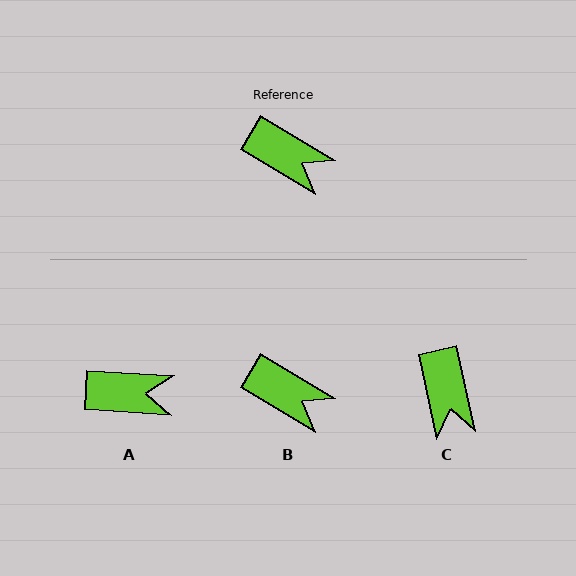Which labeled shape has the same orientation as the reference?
B.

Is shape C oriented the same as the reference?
No, it is off by about 47 degrees.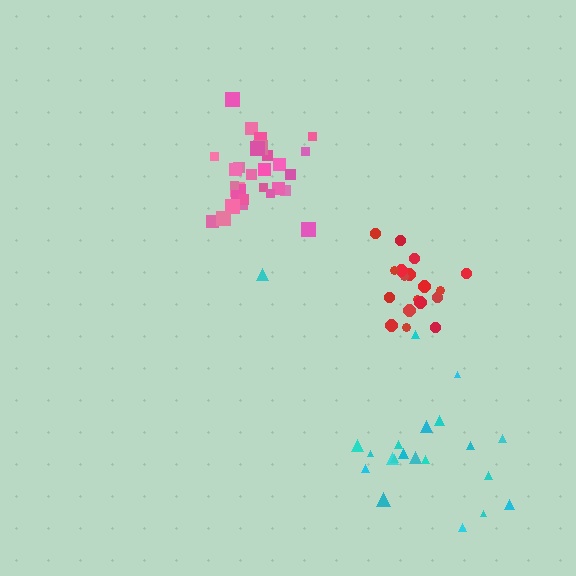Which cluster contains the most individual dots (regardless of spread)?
Pink (29).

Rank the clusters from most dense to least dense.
pink, red, cyan.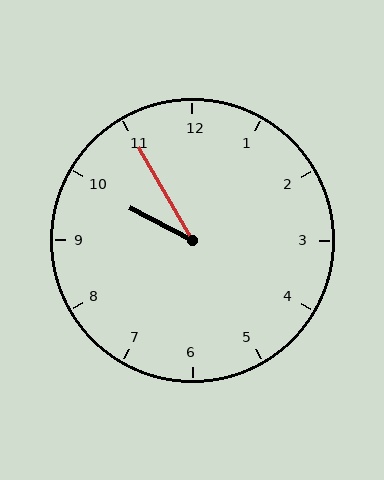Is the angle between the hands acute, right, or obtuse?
It is acute.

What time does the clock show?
9:55.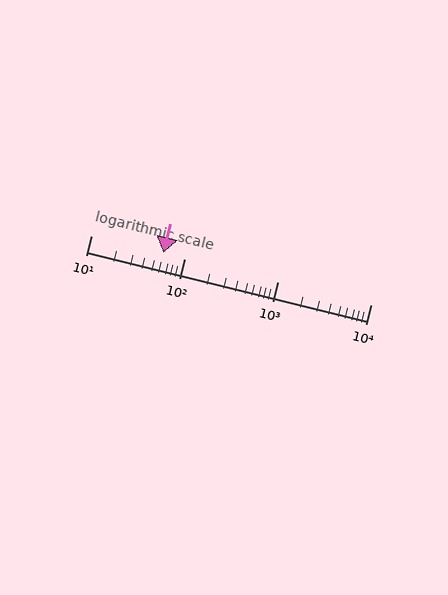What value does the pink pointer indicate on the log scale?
The pointer indicates approximately 59.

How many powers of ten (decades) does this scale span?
The scale spans 3 decades, from 10 to 10000.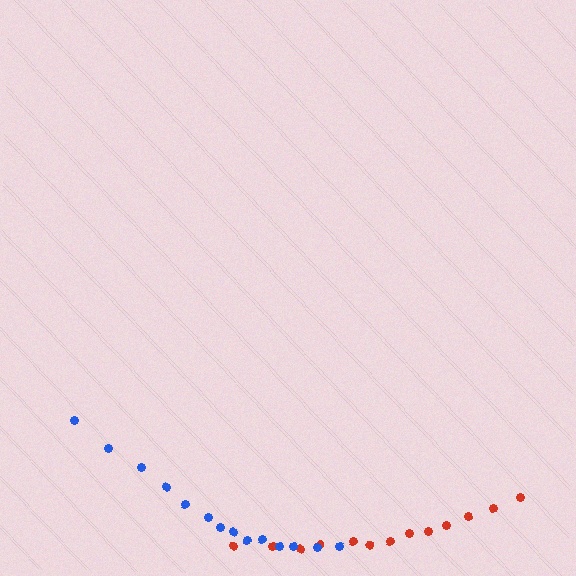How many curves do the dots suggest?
There are 2 distinct paths.